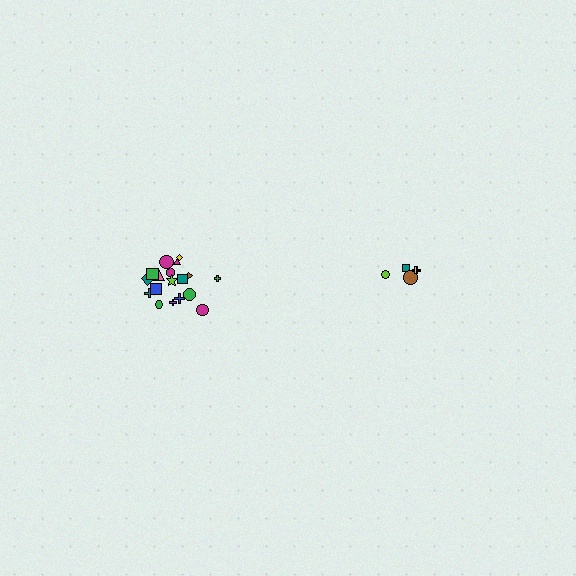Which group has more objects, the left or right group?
The left group.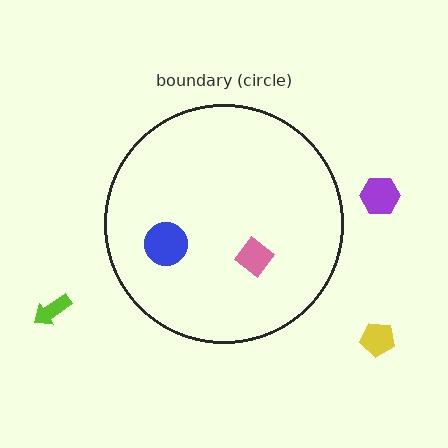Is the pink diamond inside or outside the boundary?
Inside.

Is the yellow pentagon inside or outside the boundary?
Outside.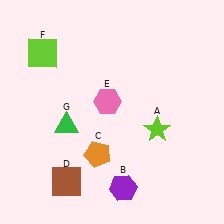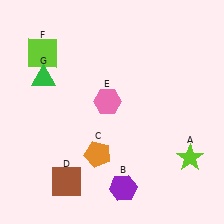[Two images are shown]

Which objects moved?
The objects that moved are: the lime star (A), the green triangle (G).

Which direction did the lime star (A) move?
The lime star (A) moved right.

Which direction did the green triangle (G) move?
The green triangle (G) moved up.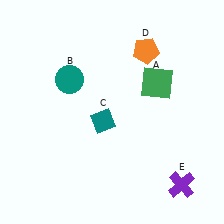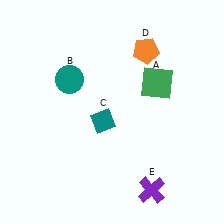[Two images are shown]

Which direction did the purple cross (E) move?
The purple cross (E) moved left.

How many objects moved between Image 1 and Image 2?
1 object moved between the two images.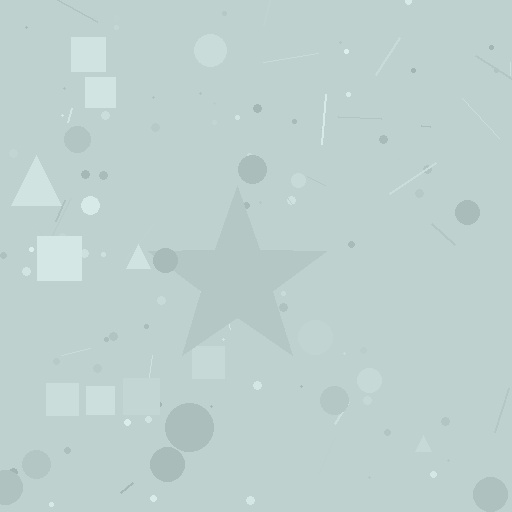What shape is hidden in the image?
A star is hidden in the image.